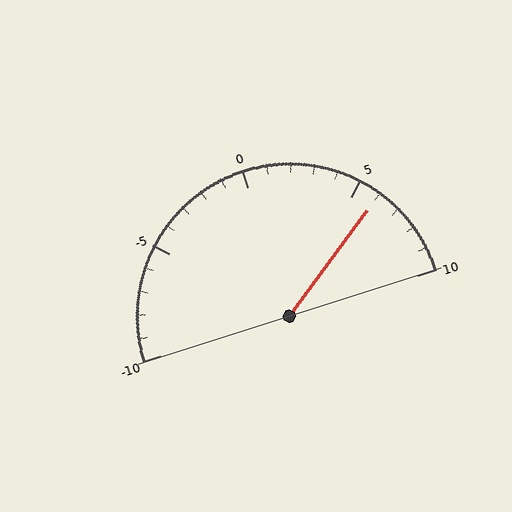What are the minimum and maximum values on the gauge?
The gauge ranges from -10 to 10.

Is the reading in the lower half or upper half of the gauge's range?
The reading is in the upper half of the range (-10 to 10).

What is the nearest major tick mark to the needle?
The nearest major tick mark is 5.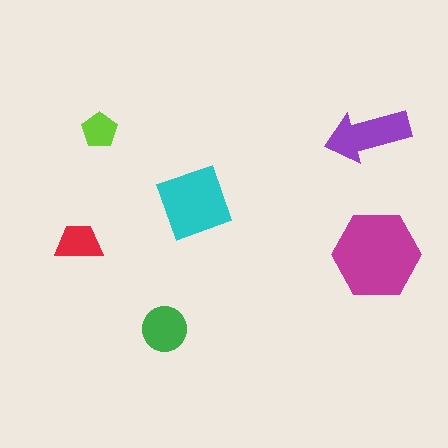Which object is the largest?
The magenta hexagon.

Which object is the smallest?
The lime pentagon.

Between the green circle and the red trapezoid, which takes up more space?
The green circle.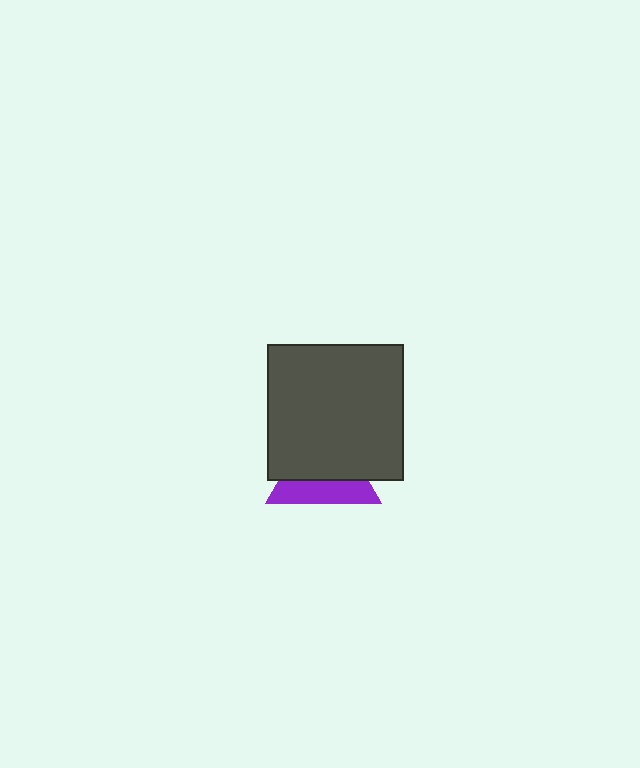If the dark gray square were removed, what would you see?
You would see the complete purple triangle.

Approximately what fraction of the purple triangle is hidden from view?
Roughly 61% of the purple triangle is hidden behind the dark gray square.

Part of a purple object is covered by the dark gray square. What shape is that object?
It is a triangle.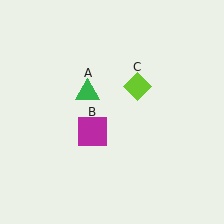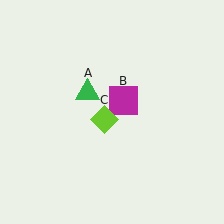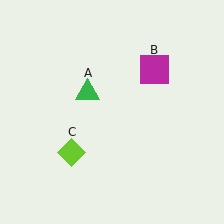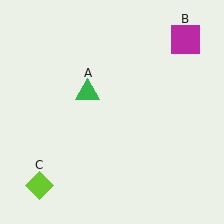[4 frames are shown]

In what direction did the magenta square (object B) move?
The magenta square (object B) moved up and to the right.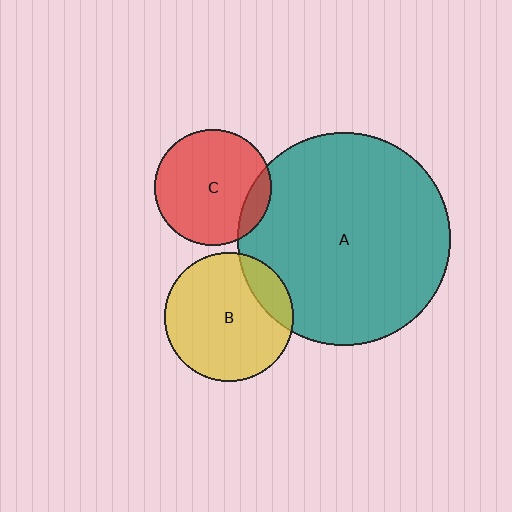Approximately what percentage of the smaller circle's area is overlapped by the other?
Approximately 15%.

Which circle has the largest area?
Circle A (teal).